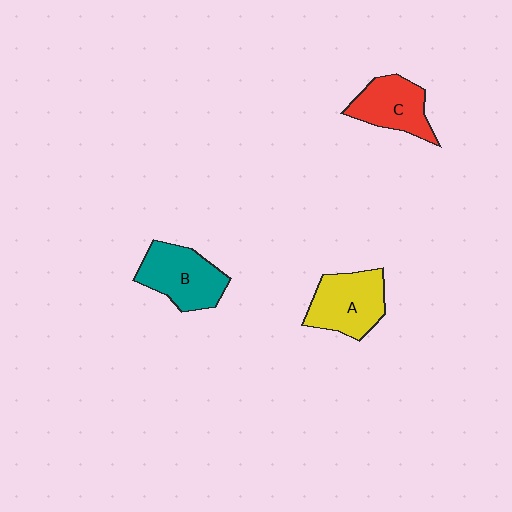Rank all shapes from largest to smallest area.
From largest to smallest: B (teal), A (yellow), C (red).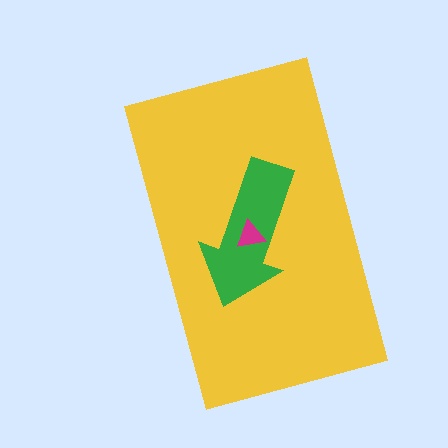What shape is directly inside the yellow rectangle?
The green arrow.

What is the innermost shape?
The magenta triangle.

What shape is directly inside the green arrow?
The magenta triangle.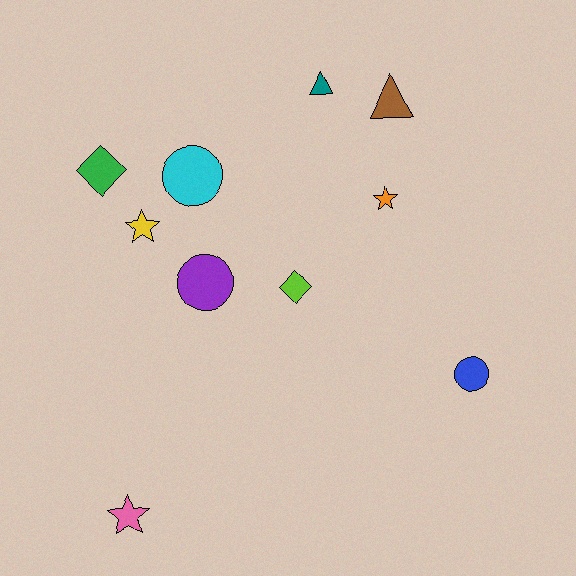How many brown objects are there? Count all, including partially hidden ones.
There is 1 brown object.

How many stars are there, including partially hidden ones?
There are 3 stars.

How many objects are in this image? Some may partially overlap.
There are 10 objects.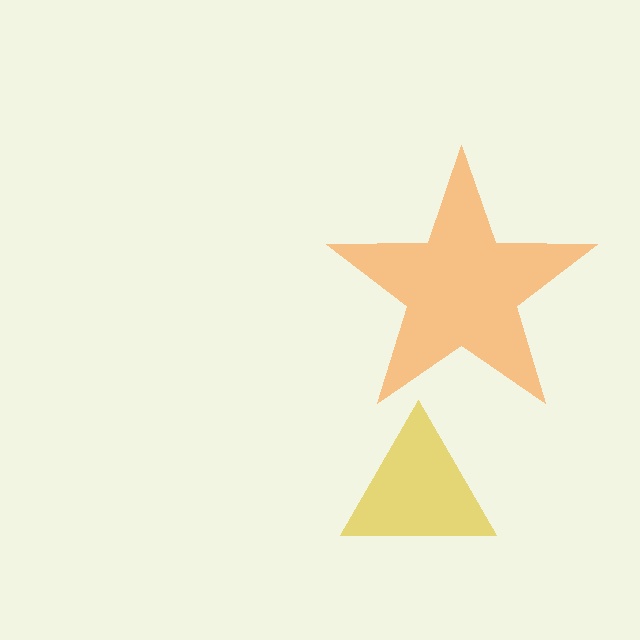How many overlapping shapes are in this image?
There are 2 overlapping shapes in the image.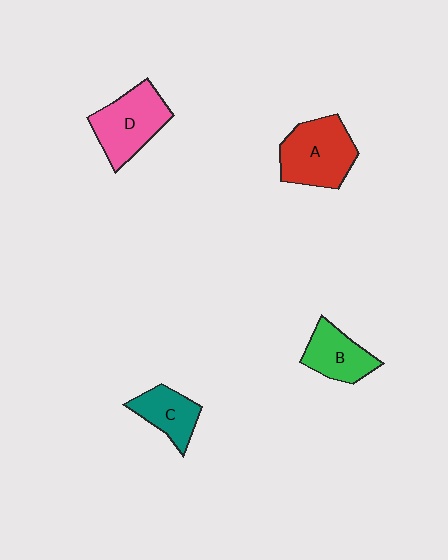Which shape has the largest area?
Shape A (red).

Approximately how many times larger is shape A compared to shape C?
Approximately 1.6 times.